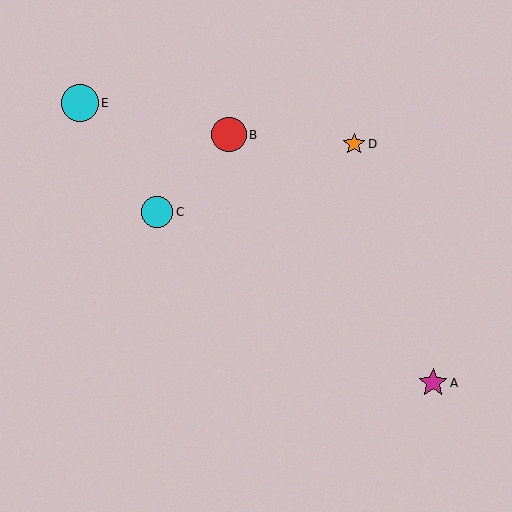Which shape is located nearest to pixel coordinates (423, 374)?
The magenta star (labeled A) at (433, 383) is nearest to that location.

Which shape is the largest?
The cyan circle (labeled E) is the largest.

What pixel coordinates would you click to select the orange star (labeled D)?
Click at (354, 144) to select the orange star D.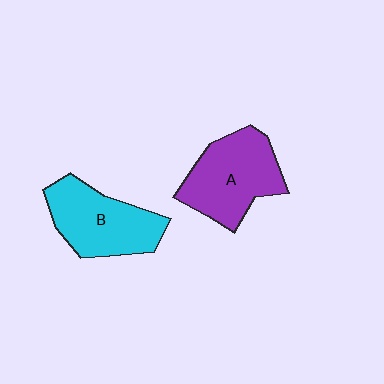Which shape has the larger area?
Shape A (purple).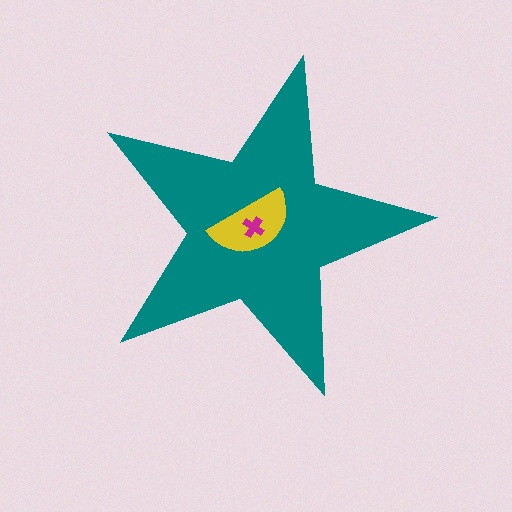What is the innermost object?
The magenta cross.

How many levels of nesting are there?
3.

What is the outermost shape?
The teal star.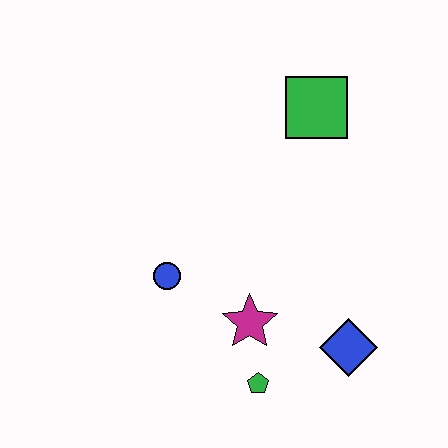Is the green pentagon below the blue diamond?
Yes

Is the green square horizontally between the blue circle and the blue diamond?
Yes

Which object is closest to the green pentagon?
The magenta star is closest to the green pentagon.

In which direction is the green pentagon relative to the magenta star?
The green pentagon is below the magenta star.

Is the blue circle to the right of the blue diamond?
No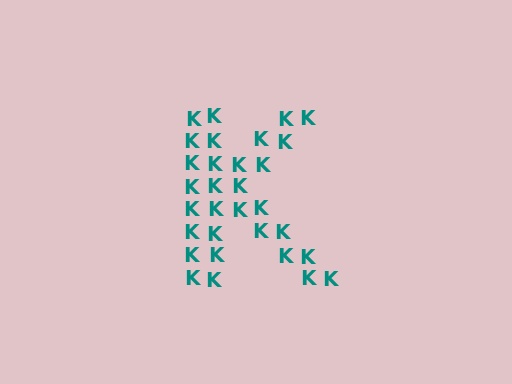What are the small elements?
The small elements are letter K's.